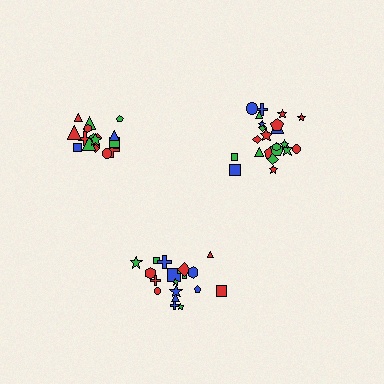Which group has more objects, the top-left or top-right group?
The top-right group.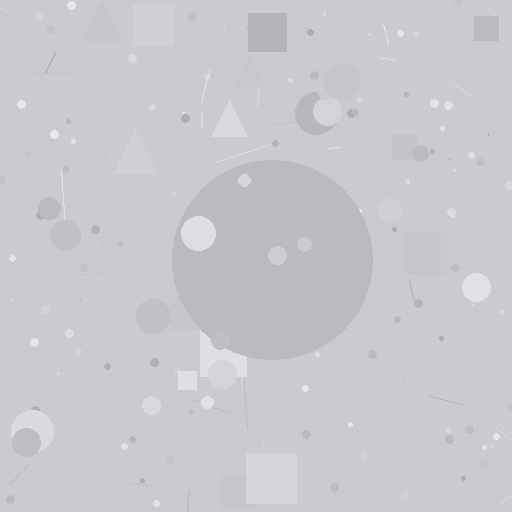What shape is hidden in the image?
A circle is hidden in the image.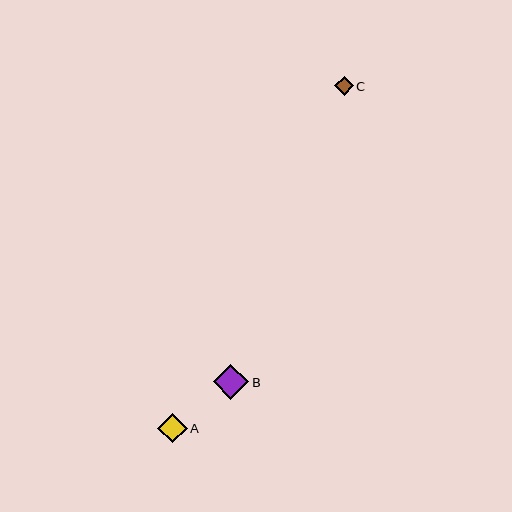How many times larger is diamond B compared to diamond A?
Diamond B is approximately 1.2 times the size of diamond A.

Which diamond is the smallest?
Diamond C is the smallest with a size of approximately 19 pixels.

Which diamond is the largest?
Diamond B is the largest with a size of approximately 36 pixels.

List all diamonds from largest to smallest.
From largest to smallest: B, A, C.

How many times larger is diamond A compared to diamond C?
Diamond A is approximately 1.6 times the size of diamond C.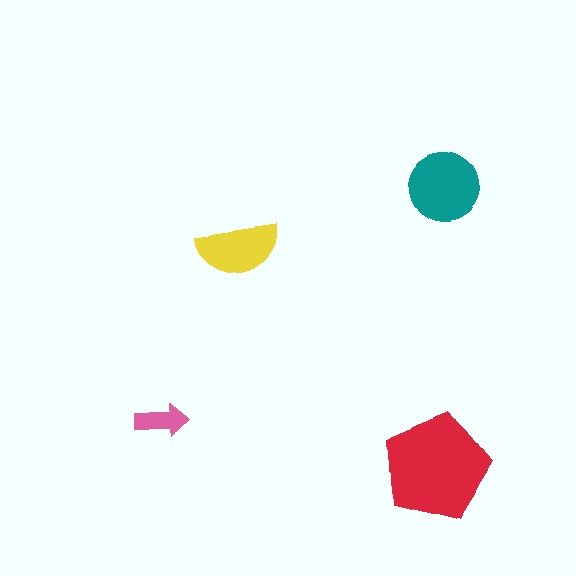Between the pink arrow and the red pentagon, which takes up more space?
The red pentagon.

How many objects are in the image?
There are 4 objects in the image.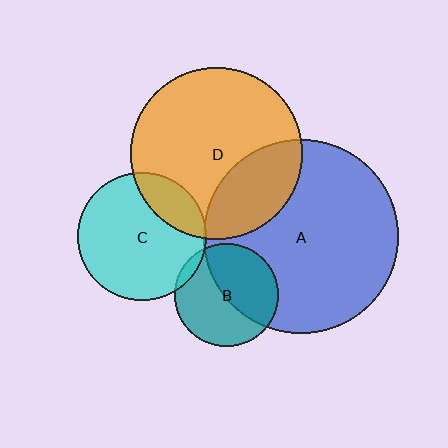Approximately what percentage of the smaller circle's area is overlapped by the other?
Approximately 20%.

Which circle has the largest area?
Circle A (blue).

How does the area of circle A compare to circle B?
Approximately 3.5 times.